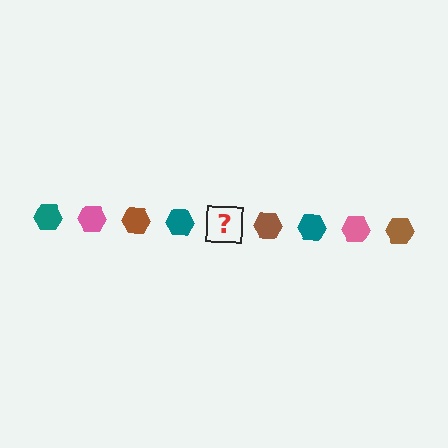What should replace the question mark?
The question mark should be replaced with a pink hexagon.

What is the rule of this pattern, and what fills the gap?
The rule is that the pattern cycles through teal, pink, brown hexagons. The gap should be filled with a pink hexagon.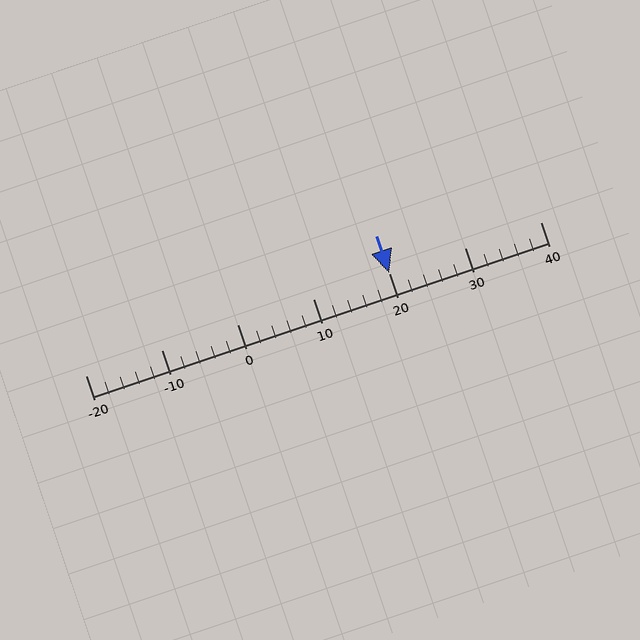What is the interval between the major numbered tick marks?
The major tick marks are spaced 10 units apart.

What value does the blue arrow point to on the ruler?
The blue arrow points to approximately 20.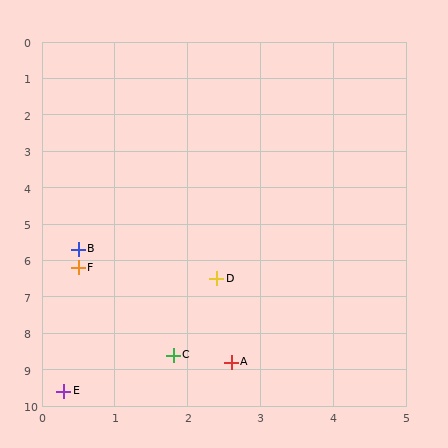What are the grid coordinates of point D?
Point D is at approximately (2.4, 6.5).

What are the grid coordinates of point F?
Point F is at approximately (0.5, 6.2).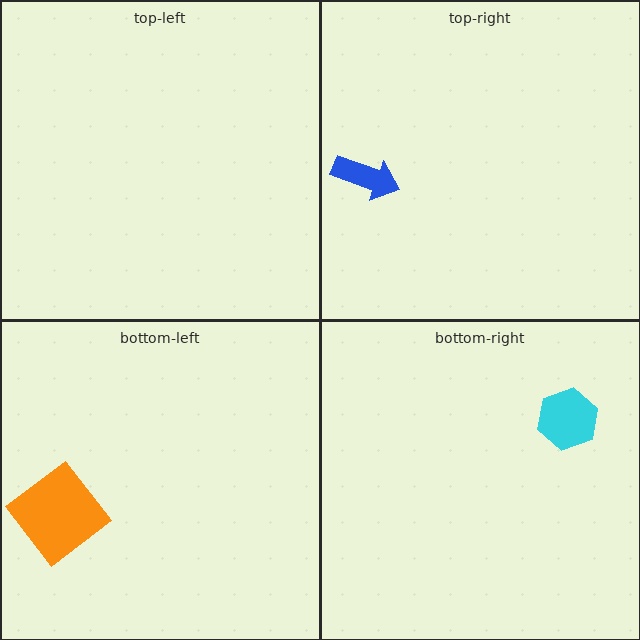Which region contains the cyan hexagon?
The bottom-right region.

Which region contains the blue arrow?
The top-right region.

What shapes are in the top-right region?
The blue arrow.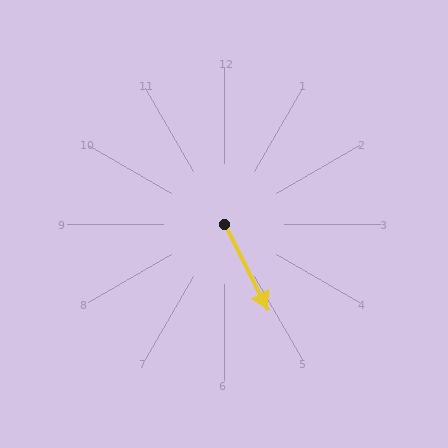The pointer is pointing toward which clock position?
Roughly 5 o'clock.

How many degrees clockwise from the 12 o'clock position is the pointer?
Approximately 153 degrees.